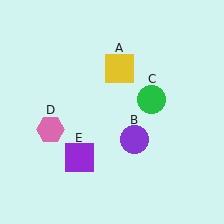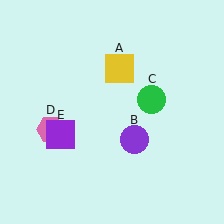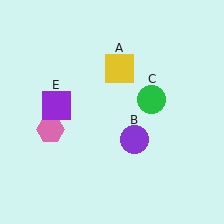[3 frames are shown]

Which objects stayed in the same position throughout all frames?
Yellow square (object A) and purple circle (object B) and green circle (object C) and pink hexagon (object D) remained stationary.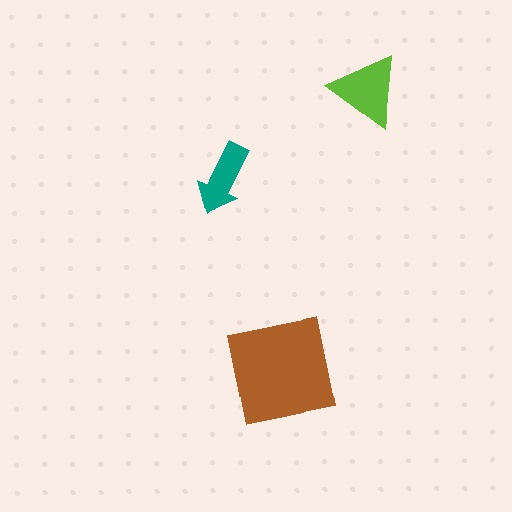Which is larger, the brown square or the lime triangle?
The brown square.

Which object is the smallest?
The teal arrow.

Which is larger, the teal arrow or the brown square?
The brown square.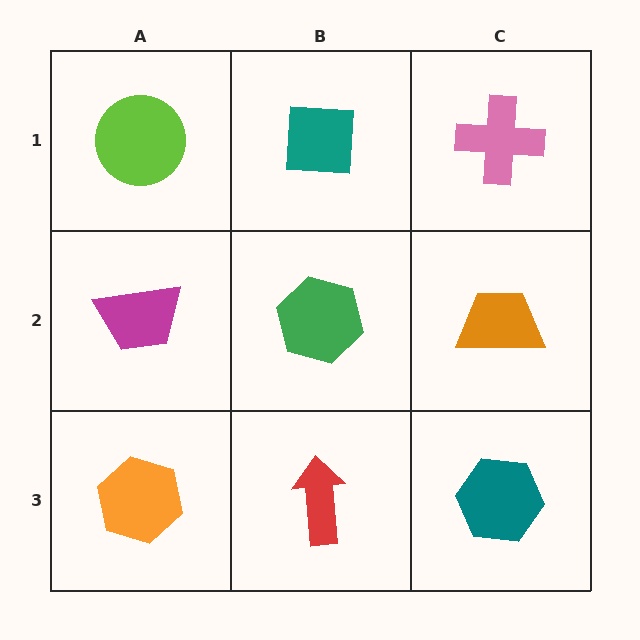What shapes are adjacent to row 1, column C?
An orange trapezoid (row 2, column C), a teal square (row 1, column B).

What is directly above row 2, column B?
A teal square.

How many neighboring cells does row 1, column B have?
3.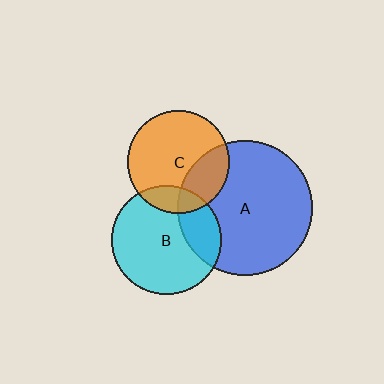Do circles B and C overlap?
Yes.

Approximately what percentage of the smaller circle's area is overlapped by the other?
Approximately 15%.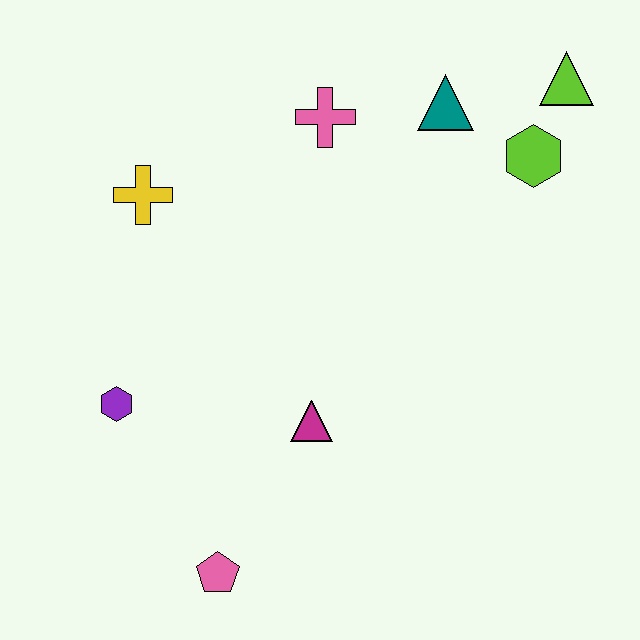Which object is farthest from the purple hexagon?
The lime triangle is farthest from the purple hexagon.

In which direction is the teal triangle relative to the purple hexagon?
The teal triangle is to the right of the purple hexagon.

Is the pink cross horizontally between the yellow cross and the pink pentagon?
No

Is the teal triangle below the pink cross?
No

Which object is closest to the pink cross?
The teal triangle is closest to the pink cross.